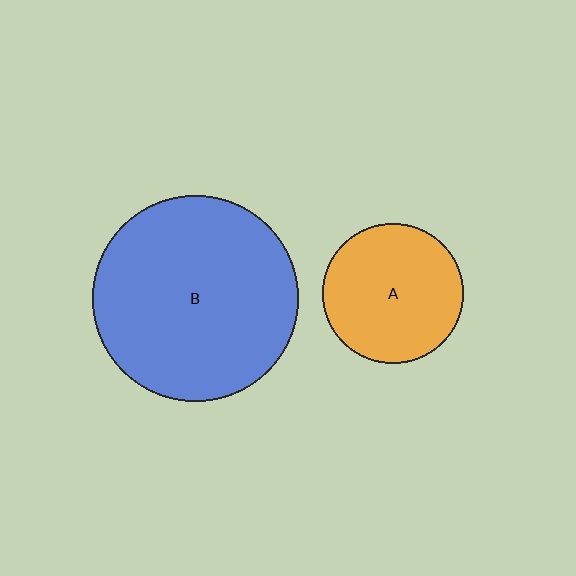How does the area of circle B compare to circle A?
Approximately 2.1 times.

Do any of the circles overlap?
No, none of the circles overlap.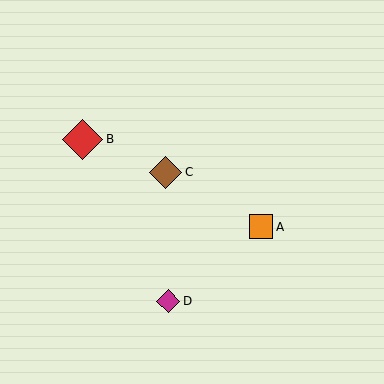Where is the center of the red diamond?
The center of the red diamond is at (83, 139).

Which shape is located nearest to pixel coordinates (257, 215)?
The orange square (labeled A) at (261, 227) is nearest to that location.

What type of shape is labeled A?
Shape A is an orange square.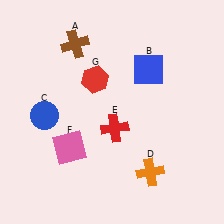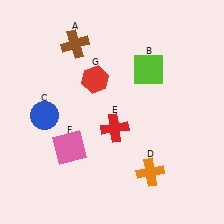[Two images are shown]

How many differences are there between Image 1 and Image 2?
There is 1 difference between the two images.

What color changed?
The square (B) changed from blue in Image 1 to lime in Image 2.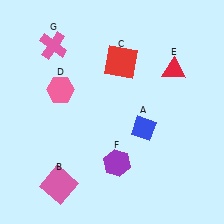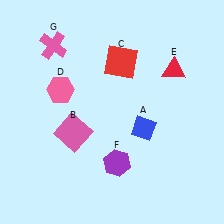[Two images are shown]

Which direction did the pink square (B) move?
The pink square (B) moved up.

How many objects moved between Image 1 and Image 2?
1 object moved between the two images.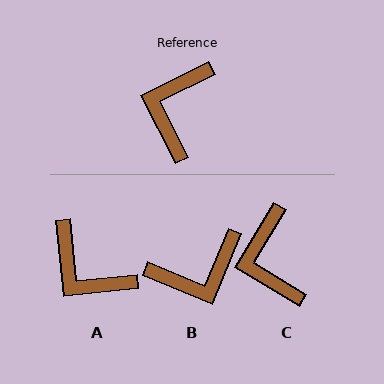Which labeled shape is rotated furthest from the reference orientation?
B, about 131 degrees away.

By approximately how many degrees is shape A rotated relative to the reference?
Approximately 69 degrees counter-clockwise.